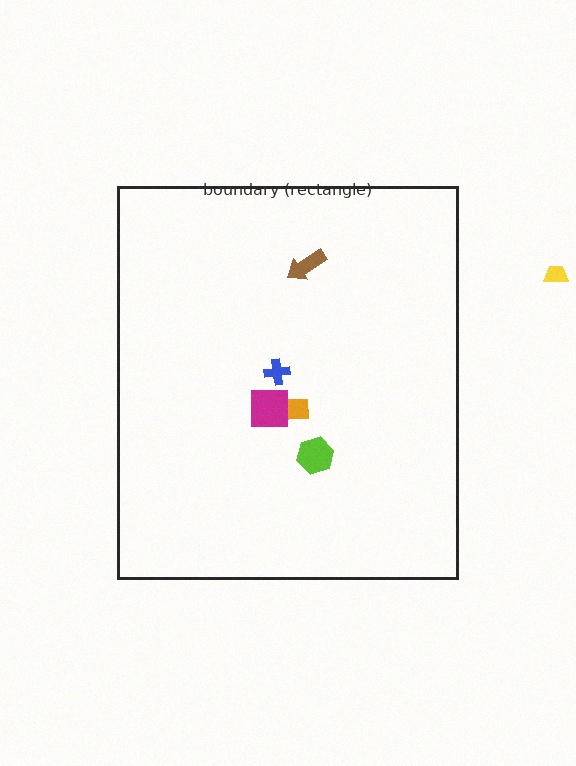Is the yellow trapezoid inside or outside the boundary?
Outside.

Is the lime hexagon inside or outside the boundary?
Inside.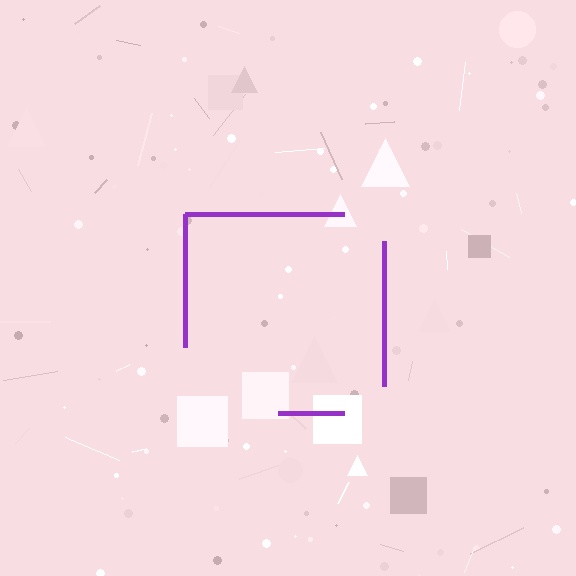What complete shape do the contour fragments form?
The contour fragments form a square.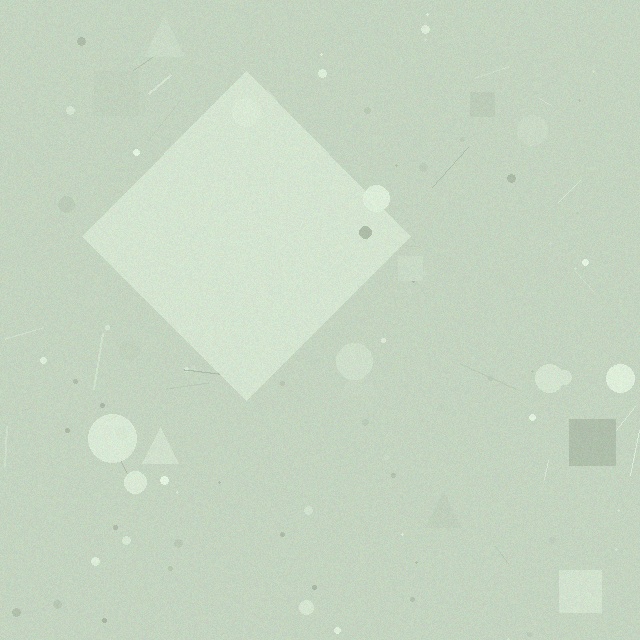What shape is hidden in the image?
A diamond is hidden in the image.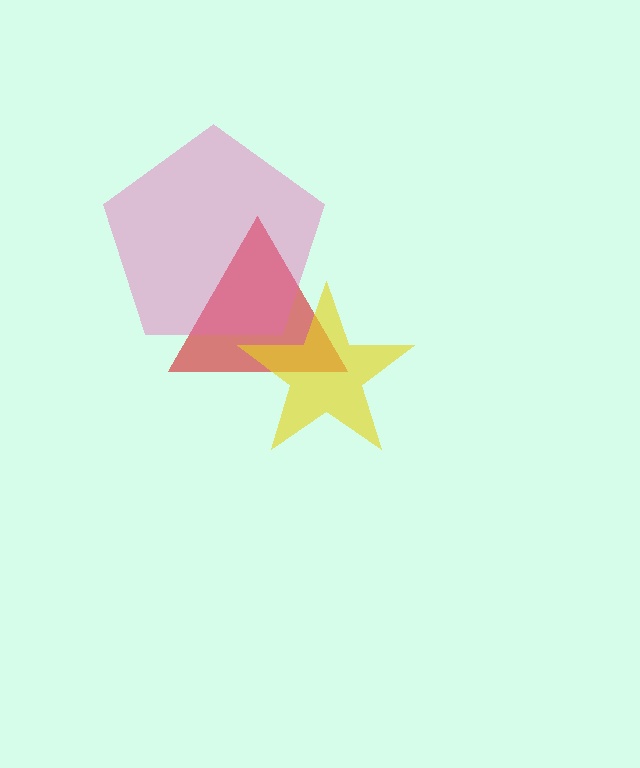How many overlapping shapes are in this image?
There are 3 overlapping shapes in the image.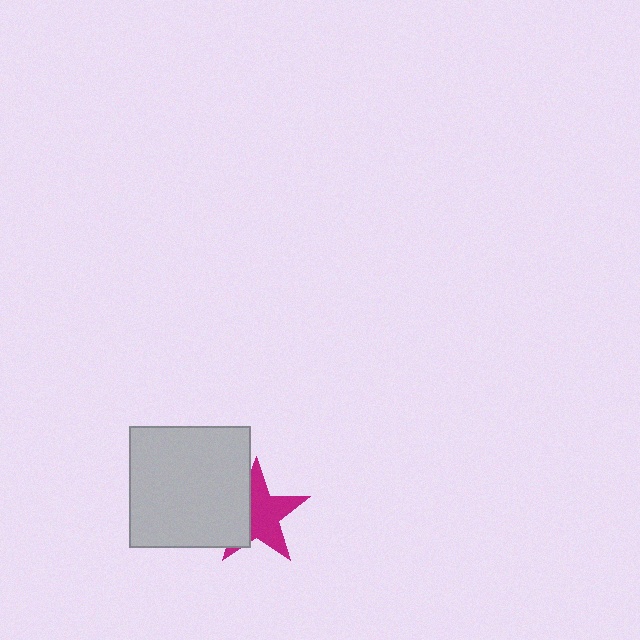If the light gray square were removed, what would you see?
You would see the complete magenta star.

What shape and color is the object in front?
The object in front is a light gray square.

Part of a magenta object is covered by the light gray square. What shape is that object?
It is a star.